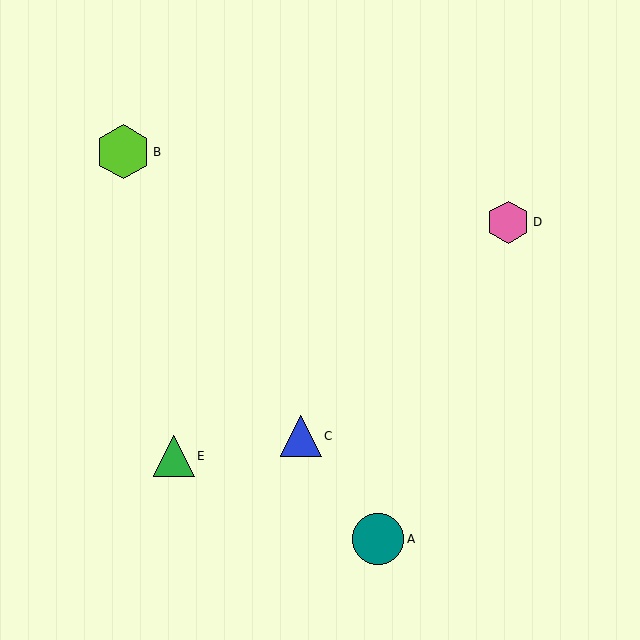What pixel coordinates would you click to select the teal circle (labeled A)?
Click at (378, 539) to select the teal circle A.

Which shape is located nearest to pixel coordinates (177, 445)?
The green triangle (labeled E) at (174, 456) is nearest to that location.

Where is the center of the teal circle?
The center of the teal circle is at (378, 539).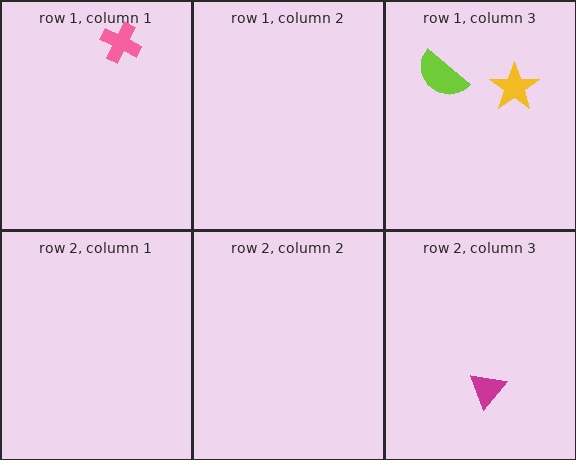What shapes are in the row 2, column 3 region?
The magenta triangle.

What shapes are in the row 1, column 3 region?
The yellow star, the lime semicircle.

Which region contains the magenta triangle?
The row 2, column 3 region.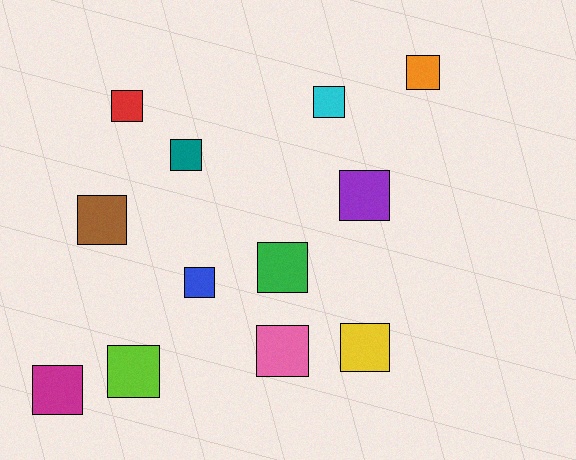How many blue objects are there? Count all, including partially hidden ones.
There is 1 blue object.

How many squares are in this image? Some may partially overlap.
There are 12 squares.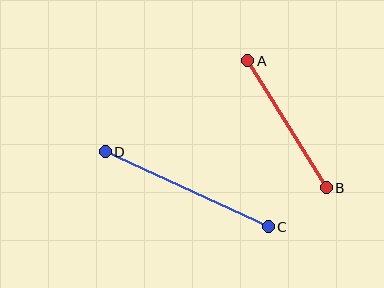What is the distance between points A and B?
The distance is approximately 149 pixels.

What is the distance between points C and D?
The distance is approximately 180 pixels.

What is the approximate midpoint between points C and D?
The midpoint is at approximately (187, 189) pixels.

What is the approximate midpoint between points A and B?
The midpoint is at approximately (287, 124) pixels.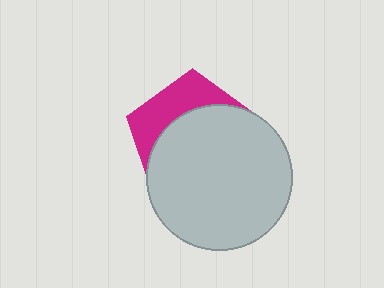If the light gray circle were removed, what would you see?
You would see the complete magenta pentagon.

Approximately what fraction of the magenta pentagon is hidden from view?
Roughly 68% of the magenta pentagon is hidden behind the light gray circle.